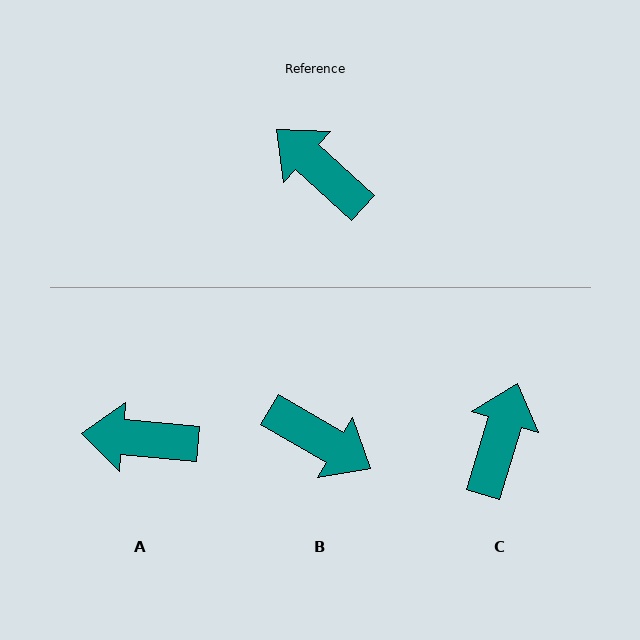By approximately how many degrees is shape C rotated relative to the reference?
Approximately 65 degrees clockwise.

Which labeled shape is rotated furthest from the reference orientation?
B, about 168 degrees away.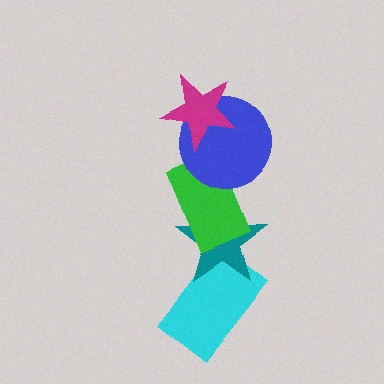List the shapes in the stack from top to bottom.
From top to bottom: the magenta star, the blue circle, the green rectangle, the teal star, the cyan rectangle.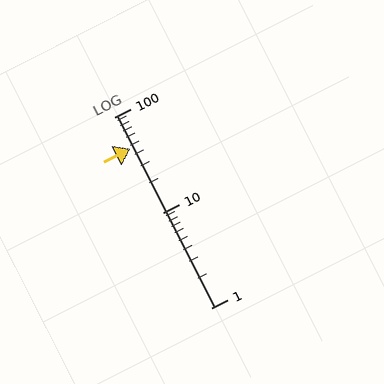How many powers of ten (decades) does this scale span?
The scale spans 2 decades, from 1 to 100.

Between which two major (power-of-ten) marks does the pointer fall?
The pointer is between 10 and 100.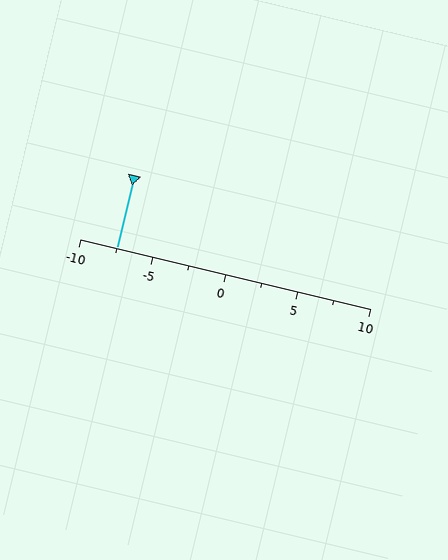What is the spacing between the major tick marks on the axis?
The major ticks are spaced 5 apart.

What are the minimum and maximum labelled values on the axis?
The axis runs from -10 to 10.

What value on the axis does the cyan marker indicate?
The marker indicates approximately -7.5.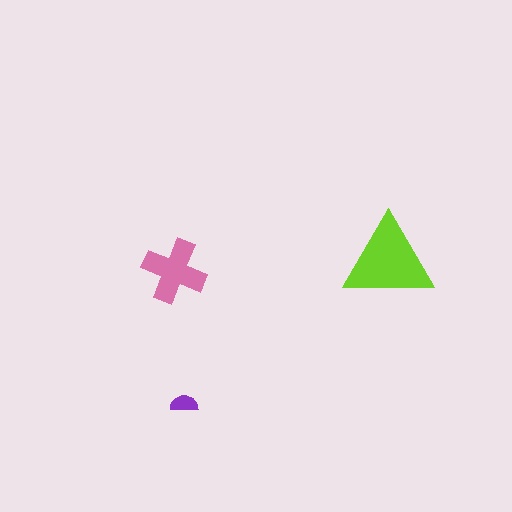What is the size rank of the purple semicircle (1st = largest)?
3rd.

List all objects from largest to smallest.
The lime triangle, the pink cross, the purple semicircle.